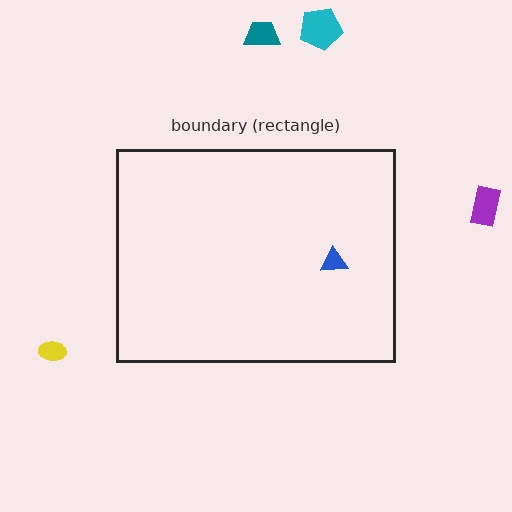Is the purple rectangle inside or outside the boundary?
Outside.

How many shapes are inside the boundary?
1 inside, 4 outside.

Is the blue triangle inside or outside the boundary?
Inside.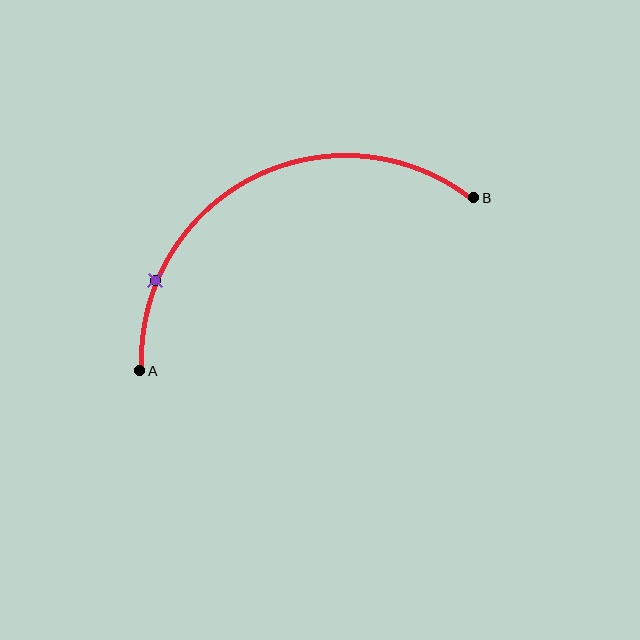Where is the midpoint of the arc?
The arc midpoint is the point on the curve farthest from the straight line joining A and B. It sits above that line.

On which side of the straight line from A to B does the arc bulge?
The arc bulges above the straight line connecting A and B.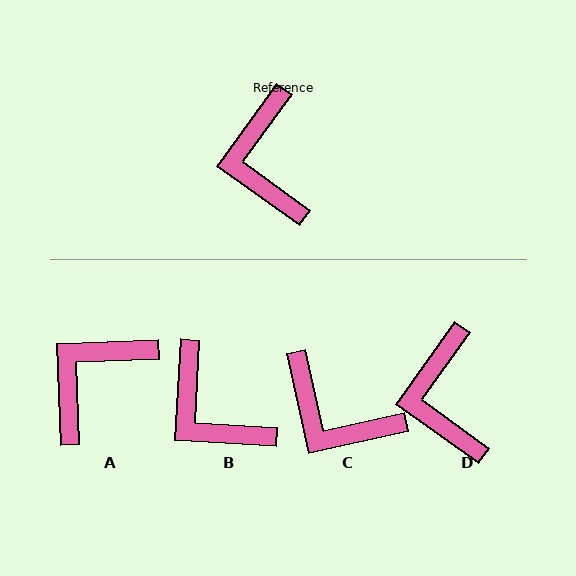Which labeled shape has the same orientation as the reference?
D.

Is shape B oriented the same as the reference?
No, it is off by about 33 degrees.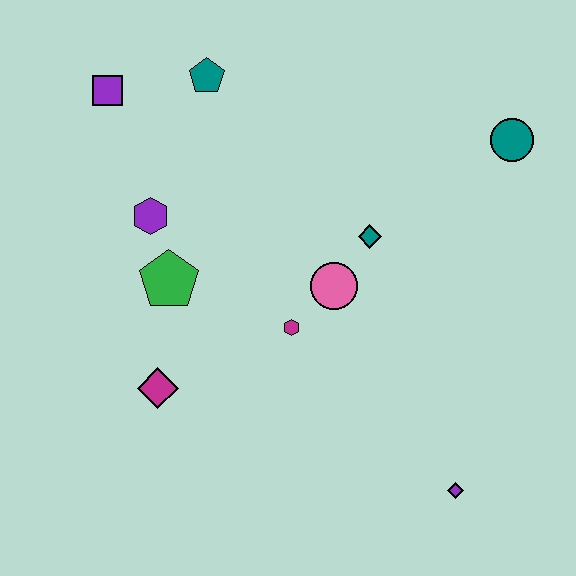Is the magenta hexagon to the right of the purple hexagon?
Yes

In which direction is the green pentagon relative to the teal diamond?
The green pentagon is to the left of the teal diamond.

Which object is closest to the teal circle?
The teal diamond is closest to the teal circle.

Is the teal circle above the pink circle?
Yes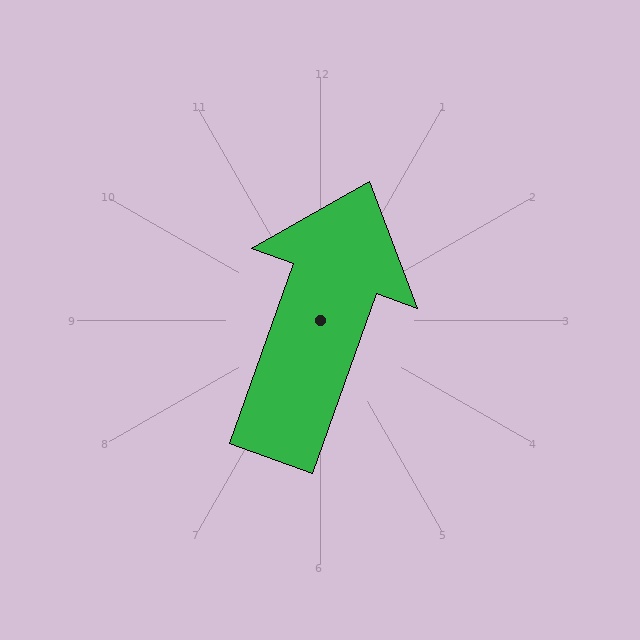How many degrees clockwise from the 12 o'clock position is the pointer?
Approximately 20 degrees.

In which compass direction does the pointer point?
North.